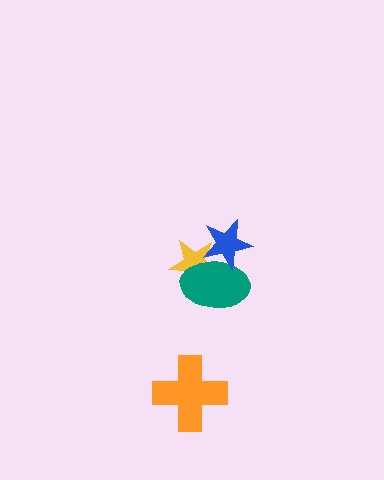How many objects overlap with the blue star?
2 objects overlap with the blue star.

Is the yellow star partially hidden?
Yes, it is partially covered by another shape.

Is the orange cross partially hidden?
No, no other shape covers it.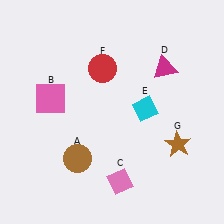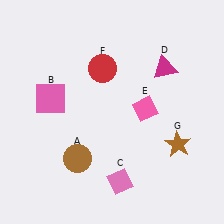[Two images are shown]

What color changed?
The diamond (E) changed from cyan in Image 1 to pink in Image 2.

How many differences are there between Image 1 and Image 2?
There is 1 difference between the two images.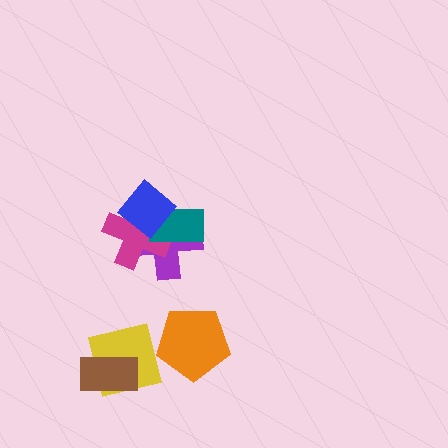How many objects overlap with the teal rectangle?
3 objects overlap with the teal rectangle.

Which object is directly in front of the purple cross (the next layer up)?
The magenta cross is directly in front of the purple cross.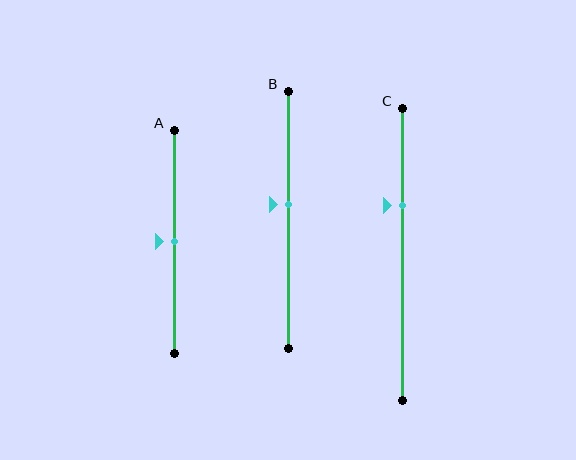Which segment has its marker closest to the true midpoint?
Segment A has its marker closest to the true midpoint.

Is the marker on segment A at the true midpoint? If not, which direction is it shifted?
Yes, the marker on segment A is at the true midpoint.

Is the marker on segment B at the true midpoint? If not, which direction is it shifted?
No, the marker on segment B is shifted upward by about 6% of the segment length.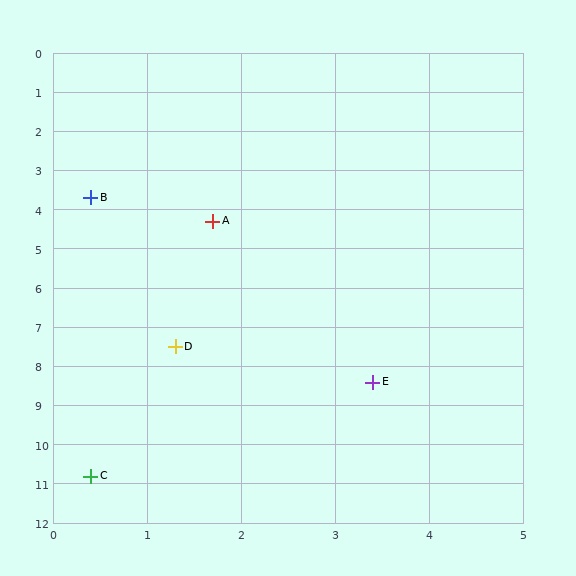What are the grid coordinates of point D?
Point D is at approximately (1.3, 7.5).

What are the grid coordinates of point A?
Point A is at approximately (1.7, 4.3).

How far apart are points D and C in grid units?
Points D and C are about 3.4 grid units apart.